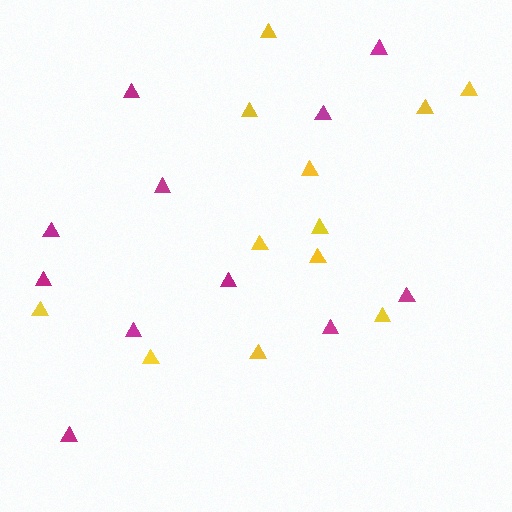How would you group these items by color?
There are 2 groups: one group of magenta triangles (11) and one group of yellow triangles (12).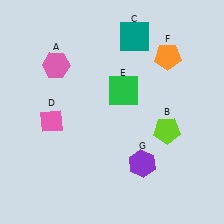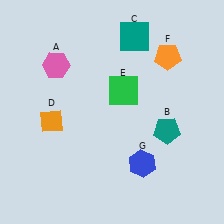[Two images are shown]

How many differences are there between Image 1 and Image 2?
There are 3 differences between the two images.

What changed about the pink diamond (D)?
In Image 1, D is pink. In Image 2, it changed to orange.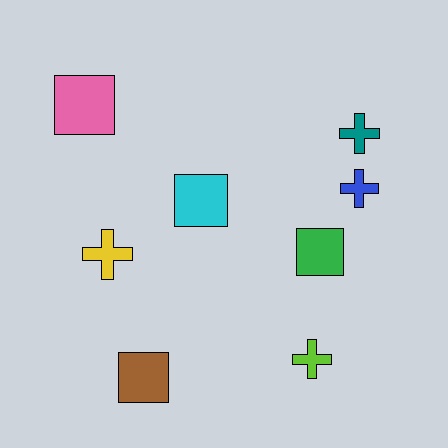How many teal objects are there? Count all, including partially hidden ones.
There is 1 teal object.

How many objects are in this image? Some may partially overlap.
There are 8 objects.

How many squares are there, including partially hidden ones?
There are 4 squares.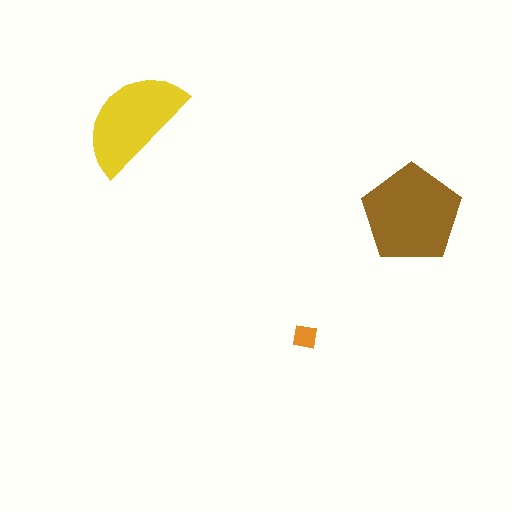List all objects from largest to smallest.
The brown pentagon, the yellow semicircle, the orange square.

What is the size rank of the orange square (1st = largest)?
3rd.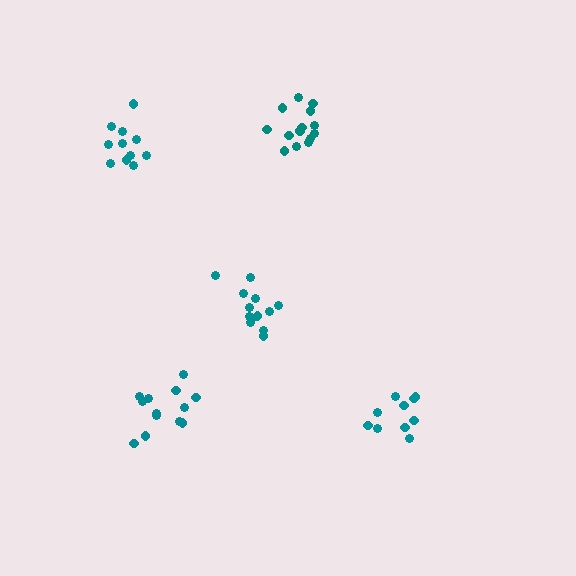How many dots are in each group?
Group 1: 10 dots, Group 2: 11 dots, Group 3: 14 dots, Group 4: 13 dots, Group 5: 13 dots (61 total).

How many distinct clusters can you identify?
There are 5 distinct clusters.